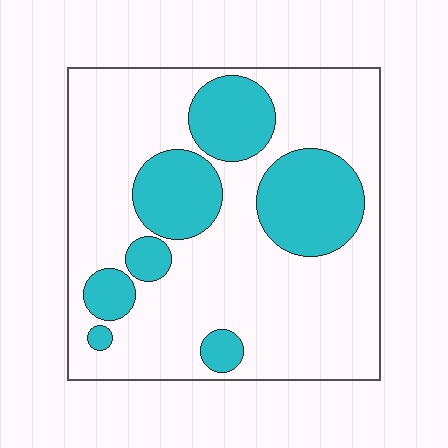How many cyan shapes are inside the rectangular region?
7.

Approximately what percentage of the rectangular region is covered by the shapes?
Approximately 30%.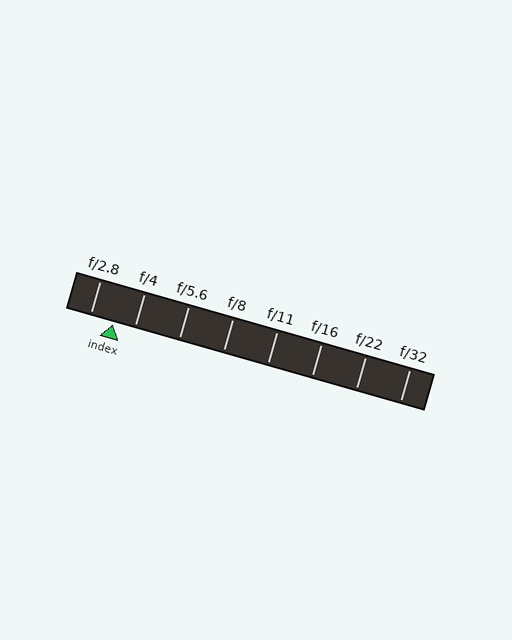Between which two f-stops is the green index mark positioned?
The index mark is between f/2.8 and f/4.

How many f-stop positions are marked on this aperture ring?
There are 8 f-stop positions marked.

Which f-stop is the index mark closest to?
The index mark is closest to f/4.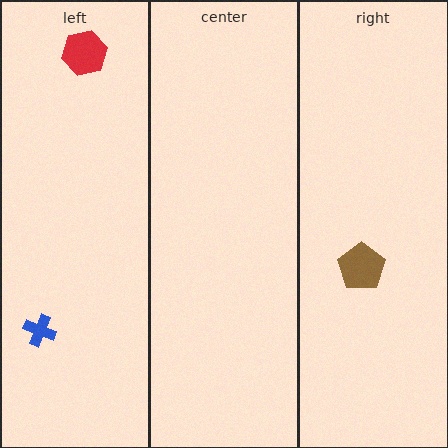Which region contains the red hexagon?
The left region.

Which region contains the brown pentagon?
The right region.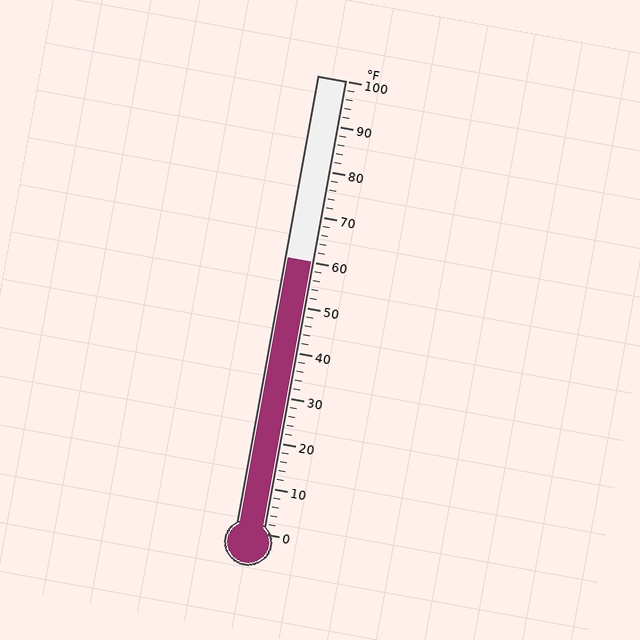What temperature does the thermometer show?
The thermometer shows approximately 60°F.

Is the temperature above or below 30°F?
The temperature is above 30°F.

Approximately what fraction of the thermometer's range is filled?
The thermometer is filled to approximately 60% of its range.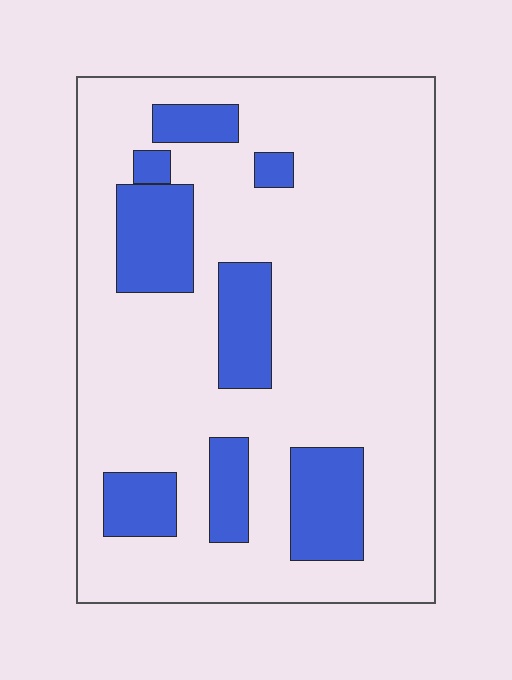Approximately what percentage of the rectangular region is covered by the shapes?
Approximately 20%.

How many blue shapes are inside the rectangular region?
8.